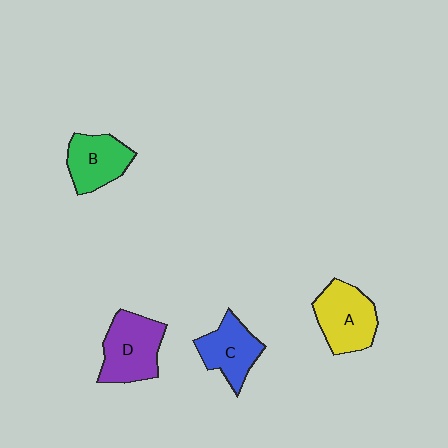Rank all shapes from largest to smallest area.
From largest to smallest: D (purple), A (yellow), C (blue), B (green).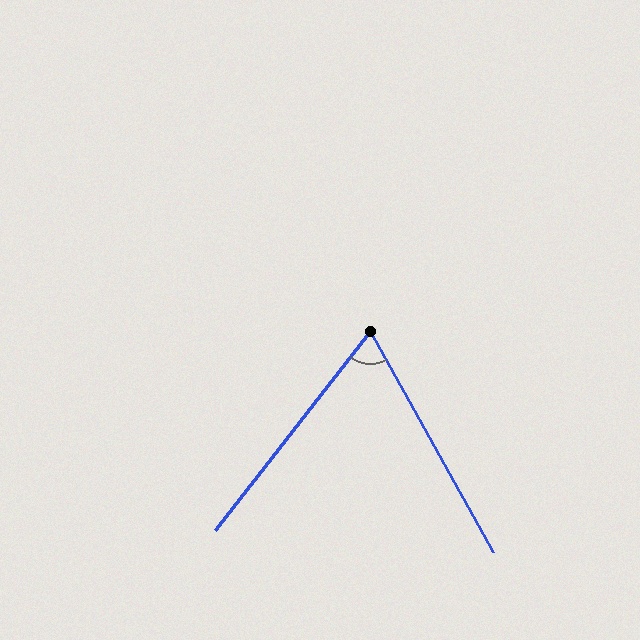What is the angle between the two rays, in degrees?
Approximately 67 degrees.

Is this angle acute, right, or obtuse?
It is acute.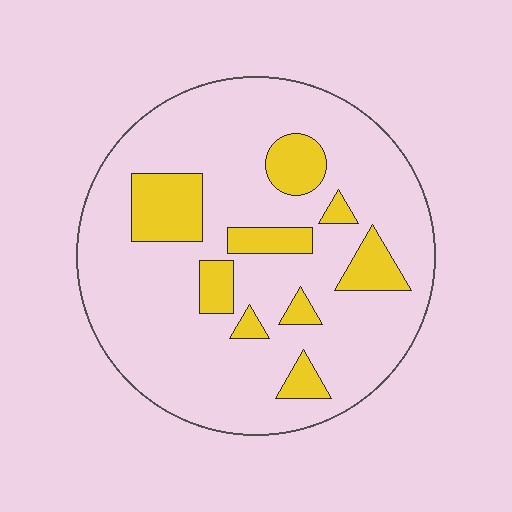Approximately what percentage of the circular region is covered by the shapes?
Approximately 20%.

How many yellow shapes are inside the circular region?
9.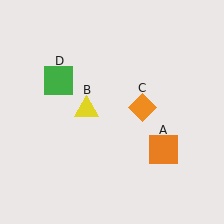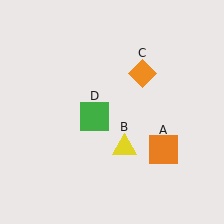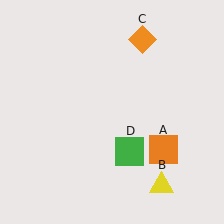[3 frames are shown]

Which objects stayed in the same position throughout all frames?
Orange square (object A) remained stationary.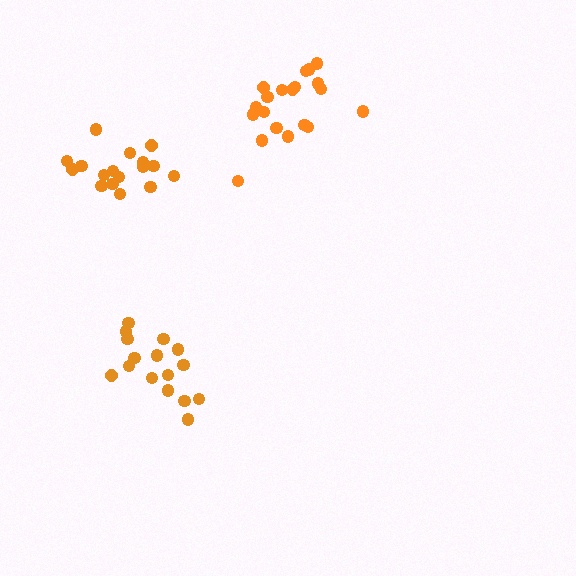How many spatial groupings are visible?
There are 3 spatial groupings.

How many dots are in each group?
Group 1: 16 dots, Group 2: 20 dots, Group 3: 17 dots (53 total).